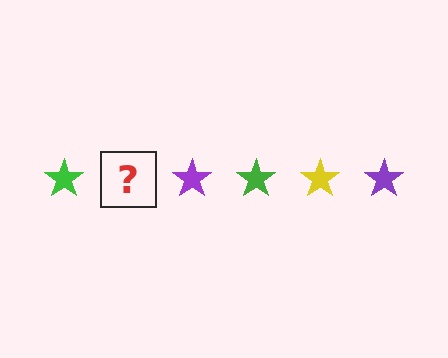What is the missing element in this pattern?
The missing element is a yellow star.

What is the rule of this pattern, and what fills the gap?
The rule is that the pattern cycles through green, yellow, purple stars. The gap should be filled with a yellow star.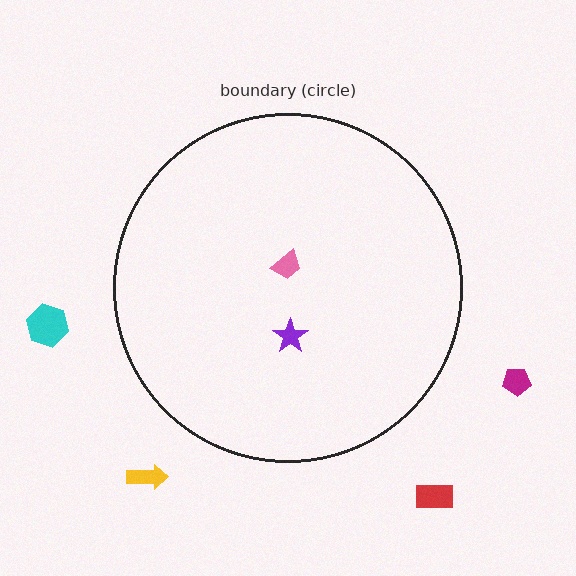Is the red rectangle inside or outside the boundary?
Outside.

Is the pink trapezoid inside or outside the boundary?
Inside.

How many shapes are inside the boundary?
2 inside, 4 outside.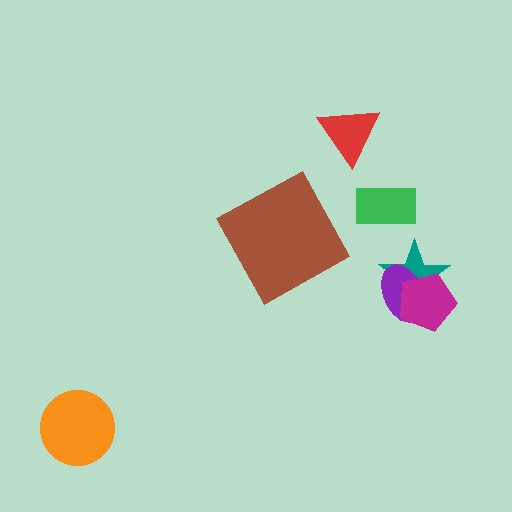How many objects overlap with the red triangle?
0 objects overlap with the red triangle.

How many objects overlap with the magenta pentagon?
2 objects overlap with the magenta pentagon.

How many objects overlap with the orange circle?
0 objects overlap with the orange circle.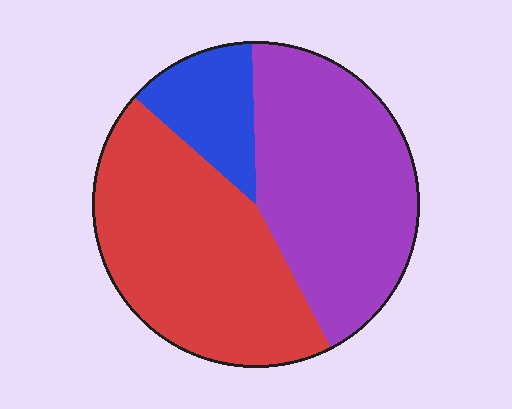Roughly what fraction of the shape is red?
Red covers about 45% of the shape.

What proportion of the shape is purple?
Purple covers 43% of the shape.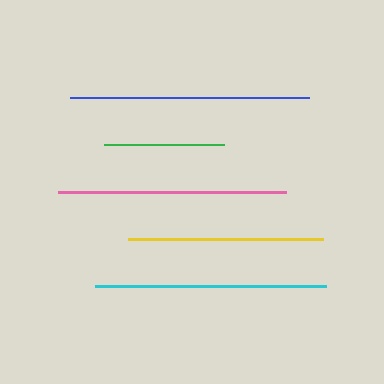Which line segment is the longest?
The blue line is the longest at approximately 239 pixels.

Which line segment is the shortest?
The green line is the shortest at approximately 119 pixels.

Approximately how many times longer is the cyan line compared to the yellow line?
The cyan line is approximately 1.2 times the length of the yellow line.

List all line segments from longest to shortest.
From longest to shortest: blue, cyan, pink, yellow, green.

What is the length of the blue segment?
The blue segment is approximately 239 pixels long.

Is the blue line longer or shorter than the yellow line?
The blue line is longer than the yellow line.